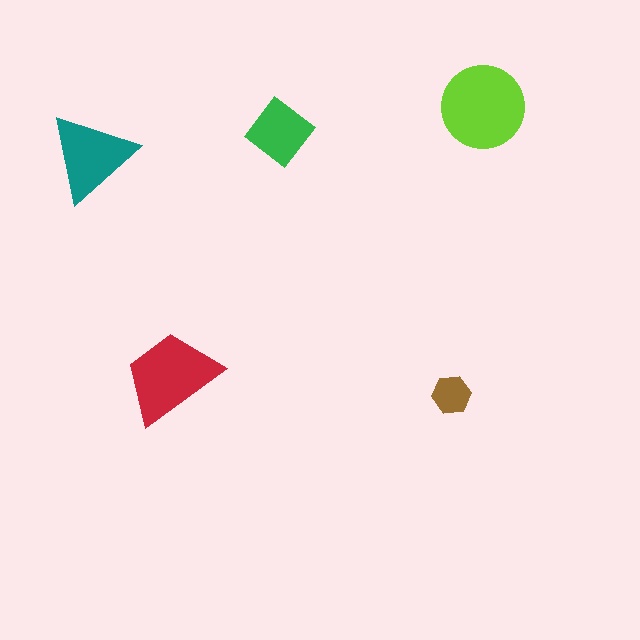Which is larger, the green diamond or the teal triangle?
The teal triangle.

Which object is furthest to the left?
The teal triangle is leftmost.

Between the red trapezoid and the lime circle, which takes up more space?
The lime circle.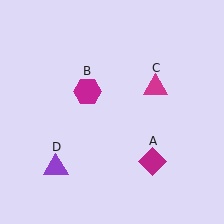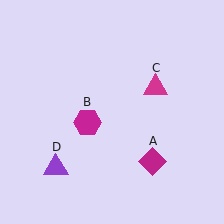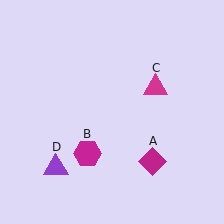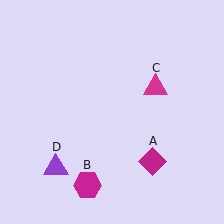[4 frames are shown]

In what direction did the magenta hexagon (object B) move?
The magenta hexagon (object B) moved down.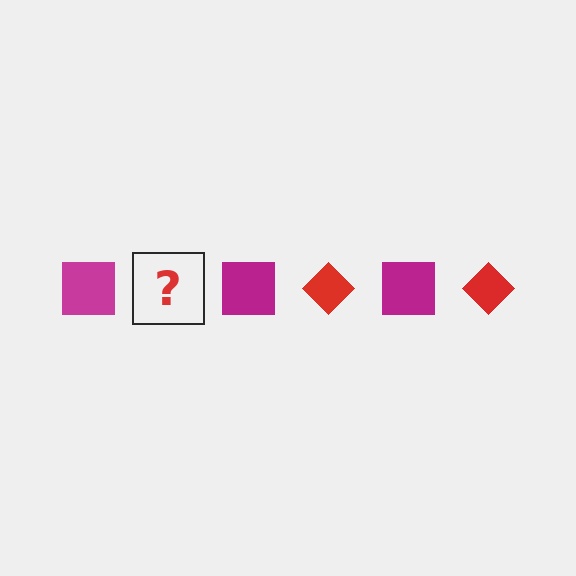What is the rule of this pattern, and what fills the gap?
The rule is that the pattern alternates between magenta square and red diamond. The gap should be filled with a red diamond.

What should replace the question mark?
The question mark should be replaced with a red diamond.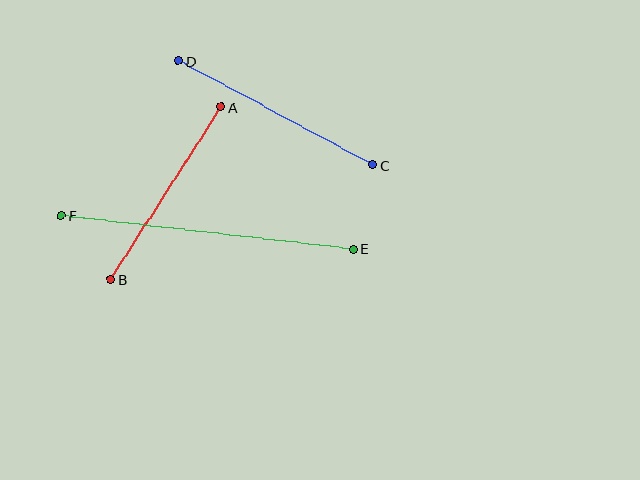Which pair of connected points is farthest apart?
Points E and F are farthest apart.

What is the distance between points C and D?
The distance is approximately 221 pixels.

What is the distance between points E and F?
The distance is approximately 293 pixels.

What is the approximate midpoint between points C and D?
The midpoint is at approximately (276, 113) pixels.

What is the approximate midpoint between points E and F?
The midpoint is at approximately (207, 232) pixels.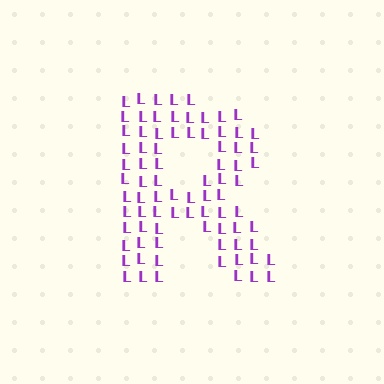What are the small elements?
The small elements are letter L's.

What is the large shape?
The large shape is the letter R.